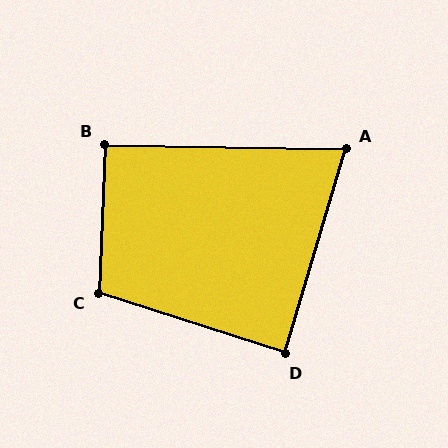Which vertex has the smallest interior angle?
A, at approximately 74 degrees.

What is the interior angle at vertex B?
Approximately 91 degrees (approximately right).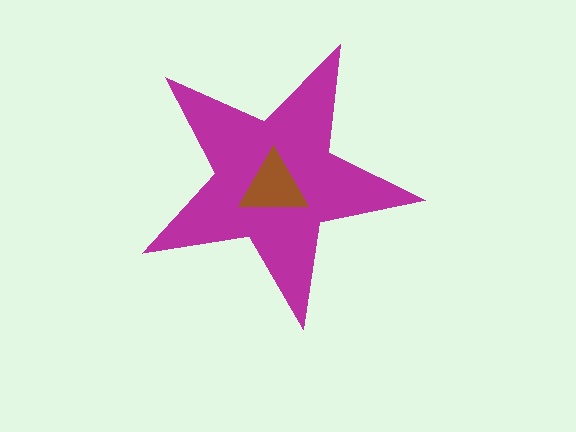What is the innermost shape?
The brown triangle.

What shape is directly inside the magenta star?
The brown triangle.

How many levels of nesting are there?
2.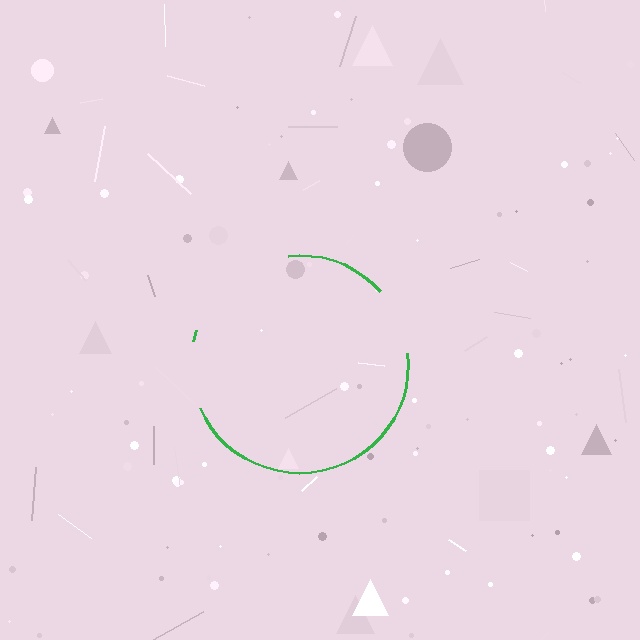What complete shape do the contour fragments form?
The contour fragments form a circle.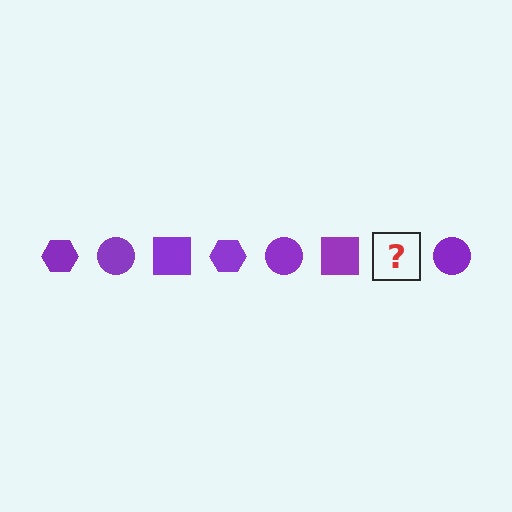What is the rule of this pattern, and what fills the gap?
The rule is that the pattern cycles through hexagon, circle, square shapes in purple. The gap should be filled with a purple hexagon.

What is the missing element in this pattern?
The missing element is a purple hexagon.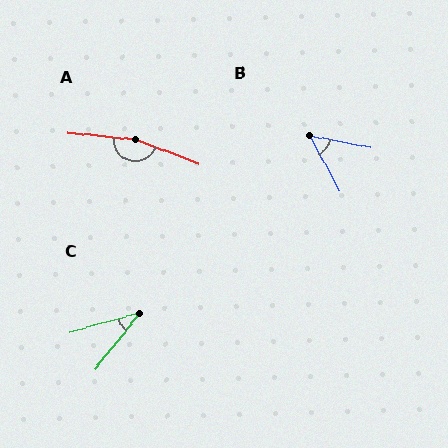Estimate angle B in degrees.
Approximately 52 degrees.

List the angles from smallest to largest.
C (36°), B (52°), A (165°).